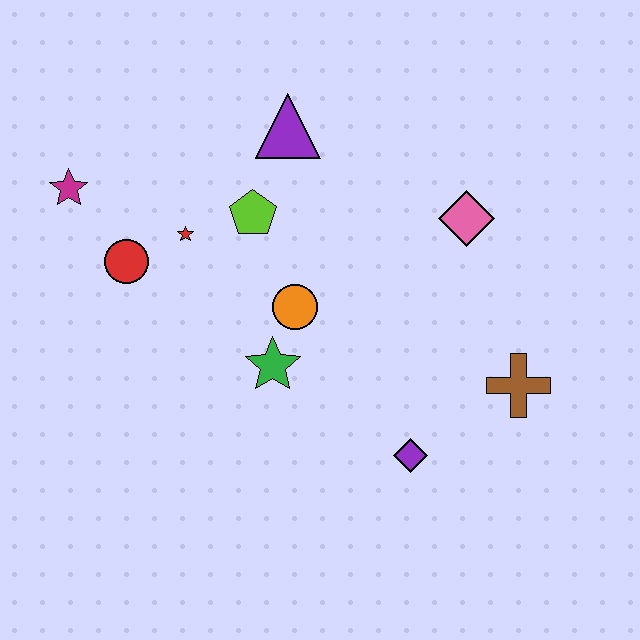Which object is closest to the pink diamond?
The brown cross is closest to the pink diamond.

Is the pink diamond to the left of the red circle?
No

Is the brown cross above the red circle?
No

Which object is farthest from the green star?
The magenta star is farthest from the green star.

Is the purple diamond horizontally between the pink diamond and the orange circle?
Yes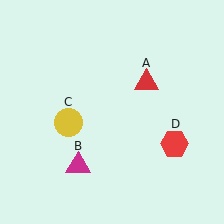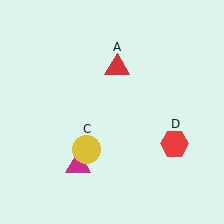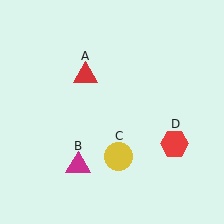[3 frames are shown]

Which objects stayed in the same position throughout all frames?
Magenta triangle (object B) and red hexagon (object D) remained stationary.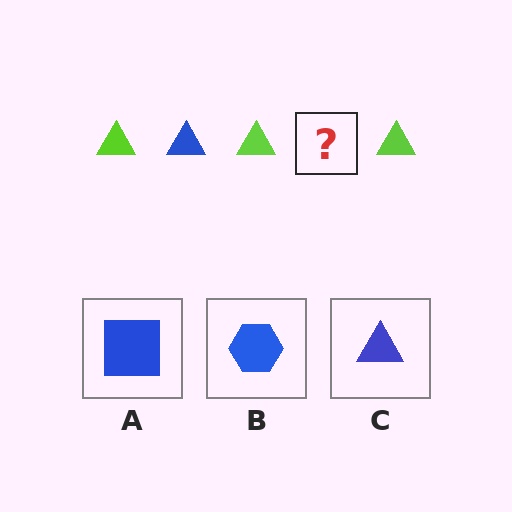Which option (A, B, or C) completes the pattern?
C.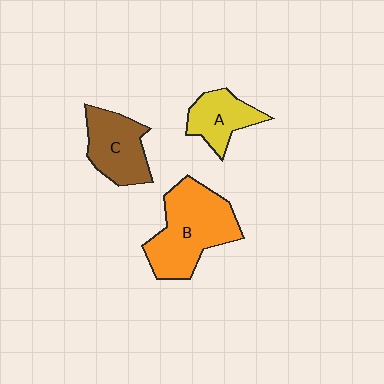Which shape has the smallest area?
Shape A (yellow).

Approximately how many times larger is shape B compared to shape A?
Approximately 2.0 times.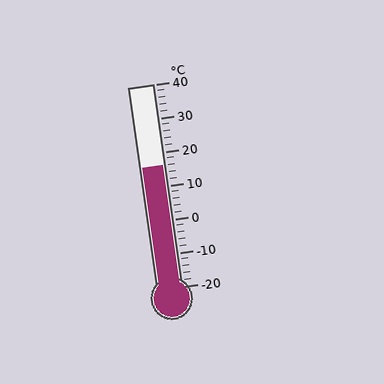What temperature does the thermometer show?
The thermometer shows approximately 16°C.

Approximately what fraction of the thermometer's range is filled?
The thermometer is filled to approximately 60% of its range.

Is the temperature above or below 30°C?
The temperature is below 30°C.